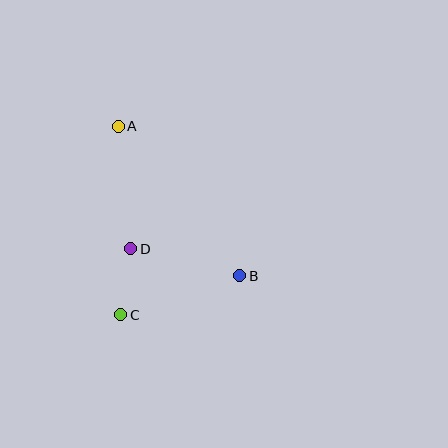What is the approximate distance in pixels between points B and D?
The distance between B and D is approximately 112 pixels.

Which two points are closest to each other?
Points C and D are closest to each other.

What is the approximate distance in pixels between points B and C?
The distance between B and C is approximately 125 pixels.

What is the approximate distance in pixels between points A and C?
The distance between A and C is approximately 189 pixels.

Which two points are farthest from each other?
Points A and B are farthest from each other.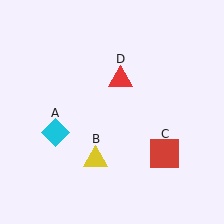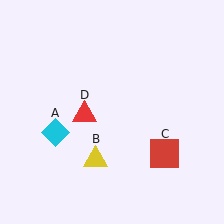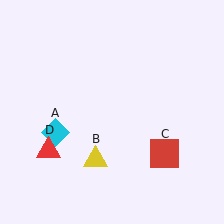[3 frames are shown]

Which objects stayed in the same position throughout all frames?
Cyan diamond (object A) and yellow triangle (object B) and red square (object C) remained stationary.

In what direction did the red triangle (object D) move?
The red triangle (object D) moved down and to the left.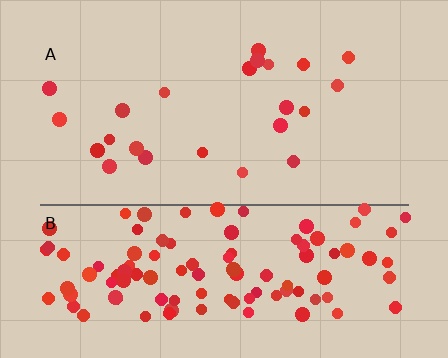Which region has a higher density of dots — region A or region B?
B (the bottom).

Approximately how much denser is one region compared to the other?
Approximately 5.0× — region B over region A.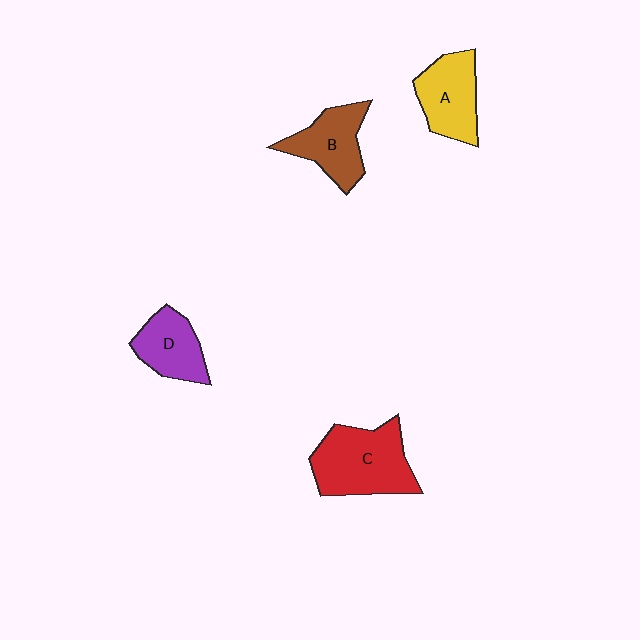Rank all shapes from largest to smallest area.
From largest to smallest: C (red), A (yellow), B (brown), D (purple).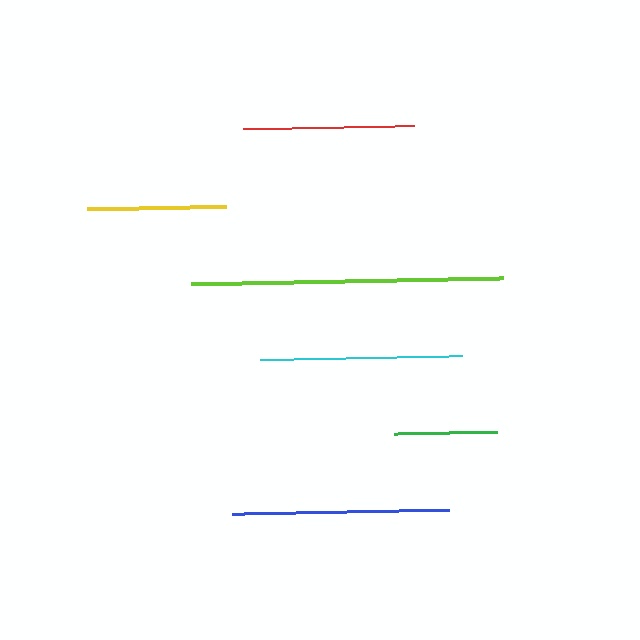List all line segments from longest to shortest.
From longest to shortest: lime, blue, cyan, red, yellow, green.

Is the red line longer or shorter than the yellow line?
The red line is longer than the yellow line.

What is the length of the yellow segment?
The yellow segment is approximately 139 pixels long.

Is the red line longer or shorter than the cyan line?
The cyan line is longer than the red line.